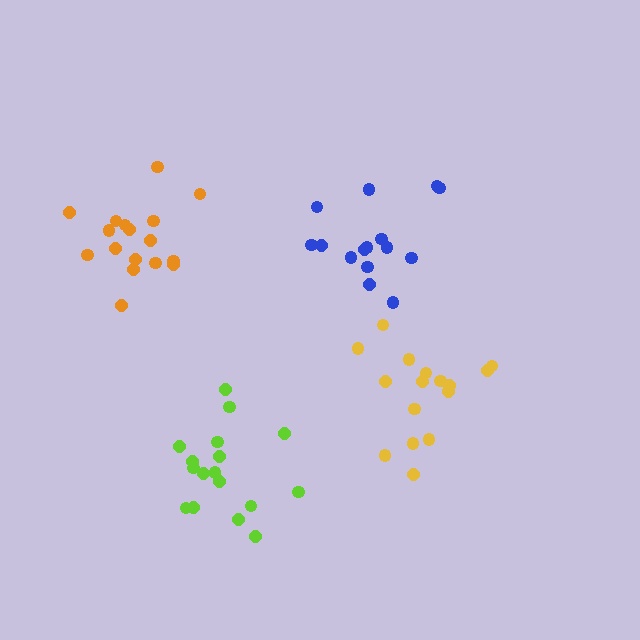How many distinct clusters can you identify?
There are 4 distinct clusters.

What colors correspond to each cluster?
The clusters are colored: orange, lime, yellow, blue.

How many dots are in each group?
Group 1: 17 dots, Group 2: 17 dots, Group 3: 16 dots, Group 4: 15 dots (65 total).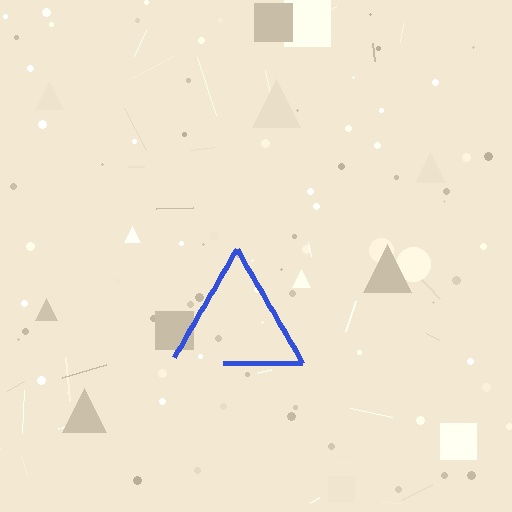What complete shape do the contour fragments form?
The contour fragments form a triangle.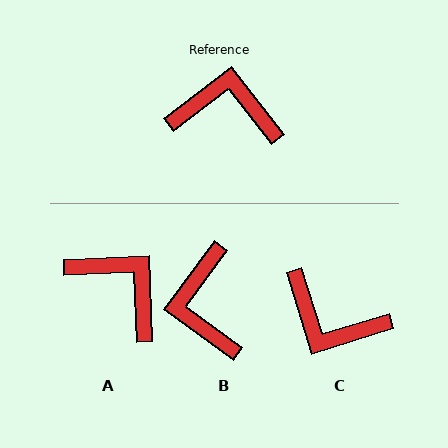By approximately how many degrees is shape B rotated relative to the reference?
Approximately 106 degrees counter-clockwise.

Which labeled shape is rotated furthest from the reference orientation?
C, about 160 degrees away.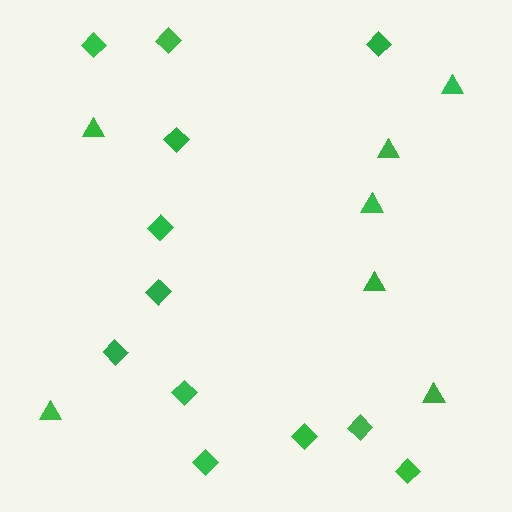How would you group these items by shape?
There are 2 groups: one group of diamonds (12) and one group of triangles (7).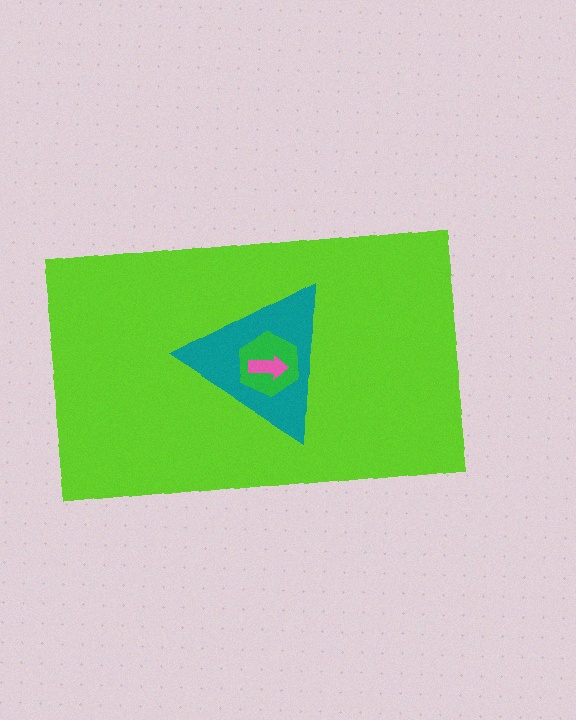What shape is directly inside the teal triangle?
The green hexagon.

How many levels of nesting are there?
4.